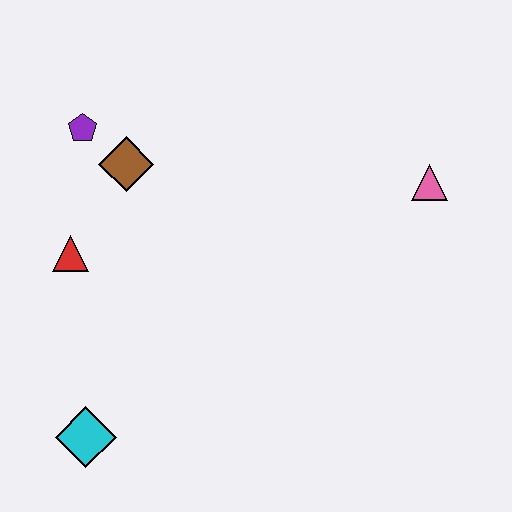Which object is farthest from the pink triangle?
The cyan diamond is farthest from the pink triangle.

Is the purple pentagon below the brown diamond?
No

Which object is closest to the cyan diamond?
The red triangle is closest to the cyan diamond.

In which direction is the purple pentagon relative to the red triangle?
The purple pentagon is above the red triangle.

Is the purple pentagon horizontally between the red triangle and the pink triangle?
Yes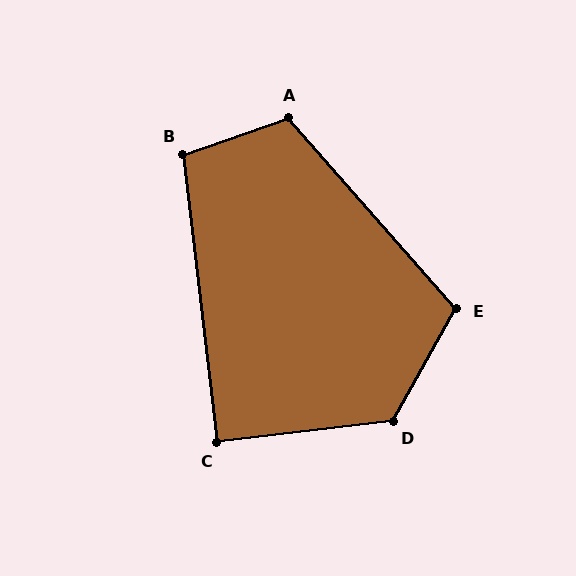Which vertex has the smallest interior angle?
C, at approximately 90 degrees.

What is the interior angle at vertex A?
Approximately 112 degrees (obtuse).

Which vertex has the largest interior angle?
D, at approximately 126 degrees.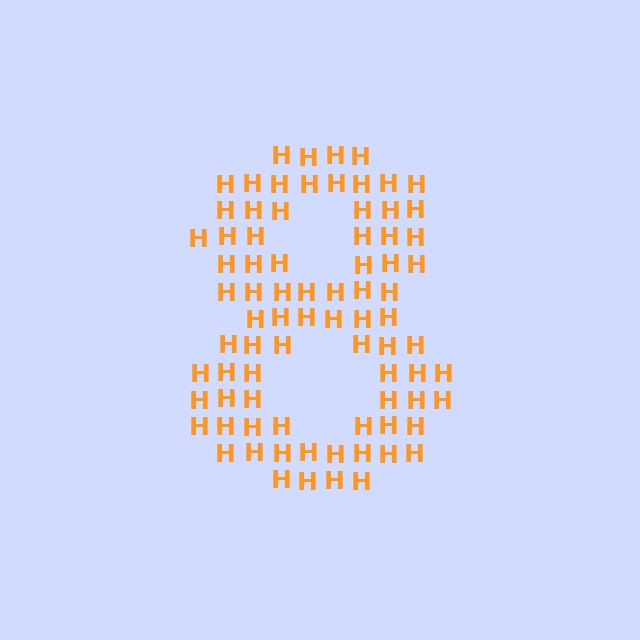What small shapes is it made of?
It is made of small letter H's.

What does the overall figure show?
The overall figure shows the digit 8.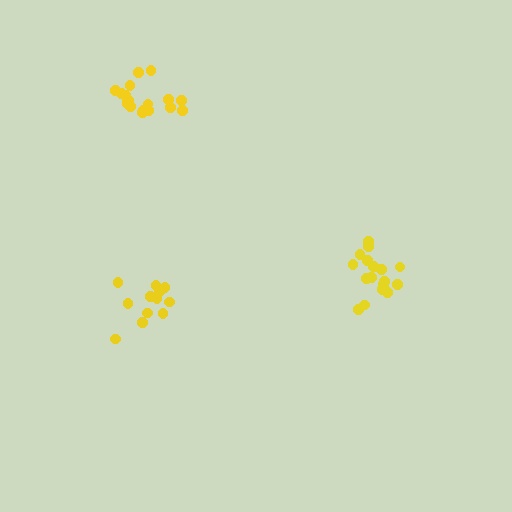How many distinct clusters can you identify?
There are 3 distinct clusters.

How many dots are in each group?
Group 1: 17 dots, Group 2: 12 dots, Group 3: 18 dots (47 total).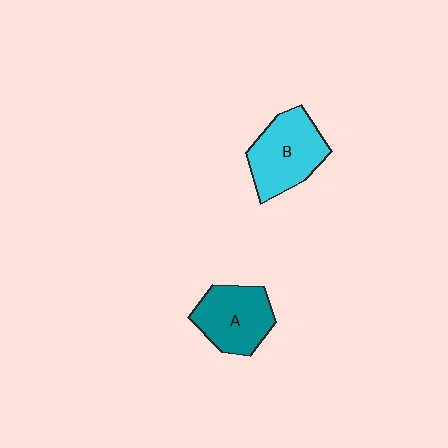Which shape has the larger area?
Shape B (cyan).